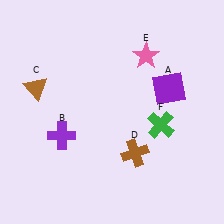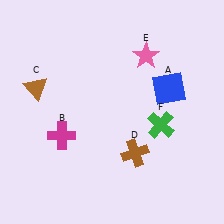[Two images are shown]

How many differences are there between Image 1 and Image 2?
There are 2 differences between the two images.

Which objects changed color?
A changed from purple to blue. B changed from purple to magenta.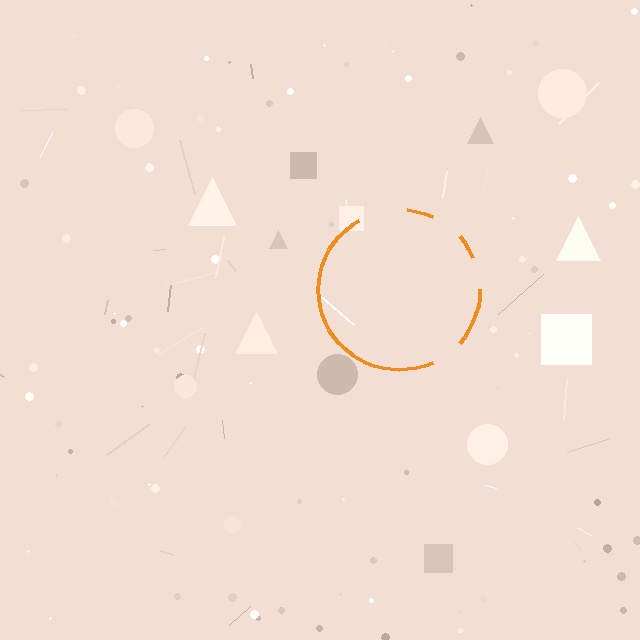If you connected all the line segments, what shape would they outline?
They would outline a circle.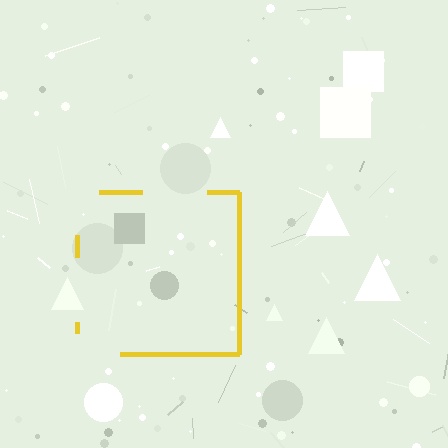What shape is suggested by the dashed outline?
The dashed outline suggests a square.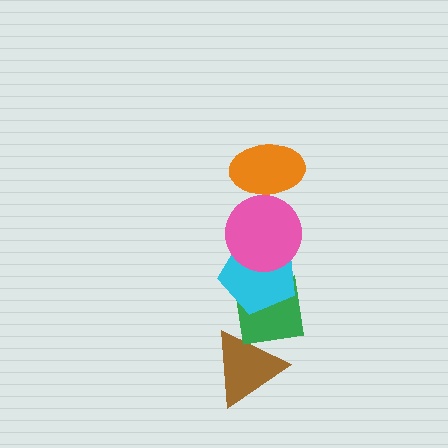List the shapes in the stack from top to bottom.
From top to bottom: the orange ellipse, the pink circle, the cyan pentagon, the green square, the brown triangle.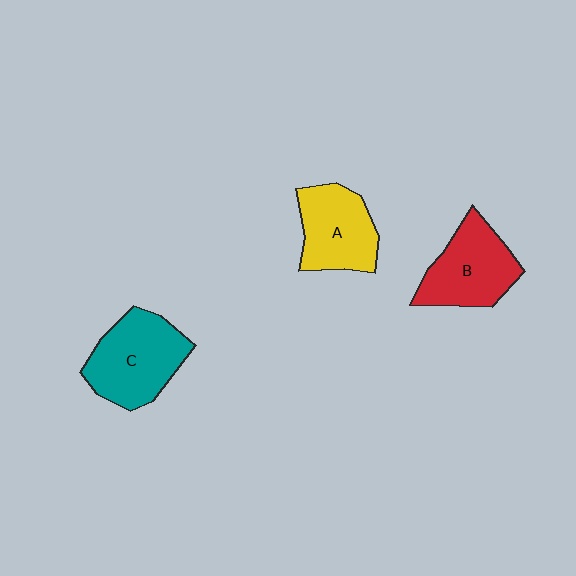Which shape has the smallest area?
Shape A (yellow).